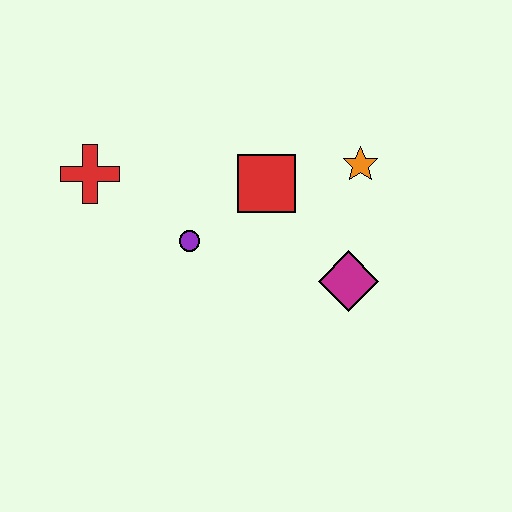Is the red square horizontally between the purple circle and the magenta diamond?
Yes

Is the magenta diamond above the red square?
No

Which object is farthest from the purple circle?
The orange star is farthest from the purple circle.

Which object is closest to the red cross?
The purple circle is closest to the red cross.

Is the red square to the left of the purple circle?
No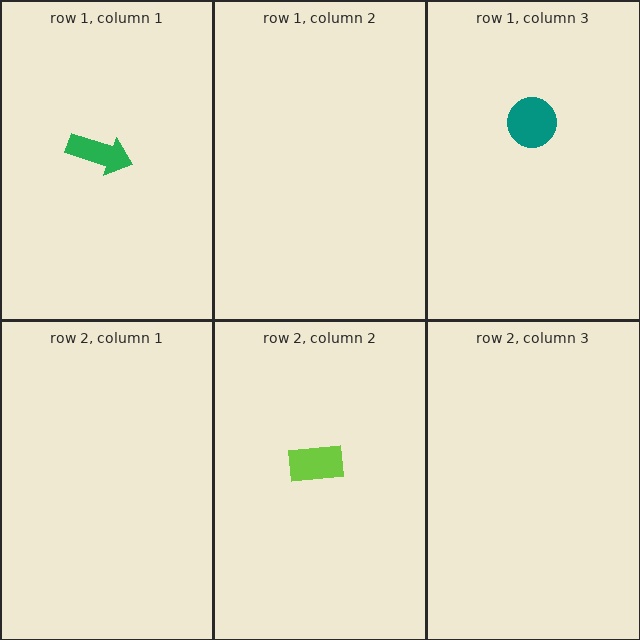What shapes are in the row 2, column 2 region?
The lime rectangle.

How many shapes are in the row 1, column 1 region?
1.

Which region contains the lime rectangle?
The row 2, column 2 region.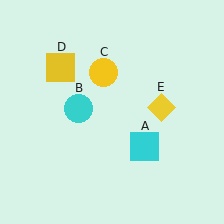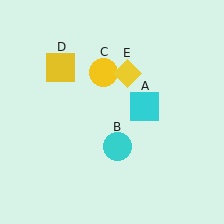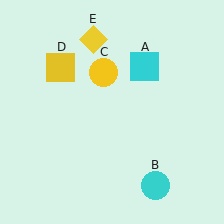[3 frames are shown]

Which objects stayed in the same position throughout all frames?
Yellow circle (object C) and yellow square (object D) remained stationary.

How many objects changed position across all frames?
3 objects changed position: cyan square (object A), cyan circle (object B), yellow diamond (object E).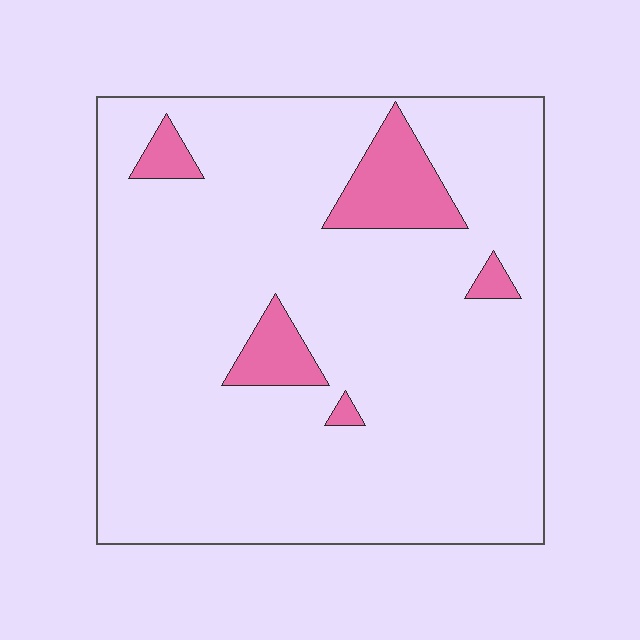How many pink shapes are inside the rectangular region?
5.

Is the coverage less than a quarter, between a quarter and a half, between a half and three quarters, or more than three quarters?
Less than a quarter.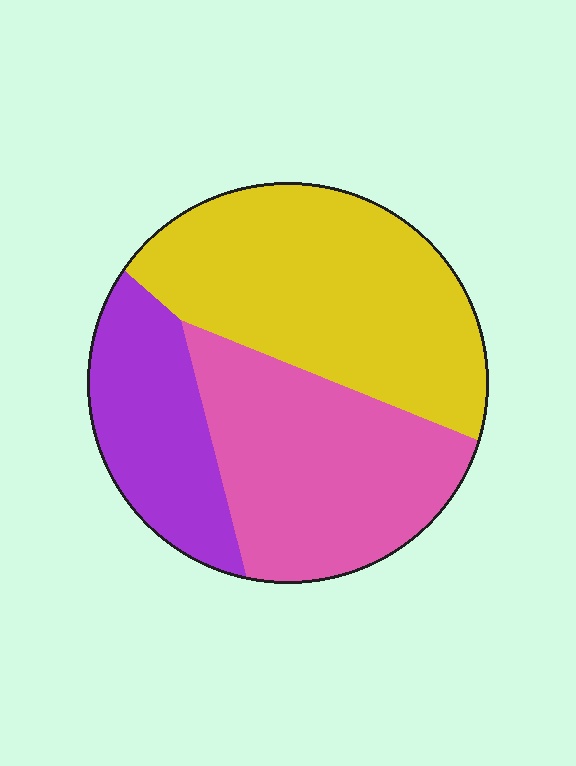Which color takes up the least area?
Purple, at roughly 20%.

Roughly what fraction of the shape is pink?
Pink covers about 35% of the shape.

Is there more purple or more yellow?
Yellow.